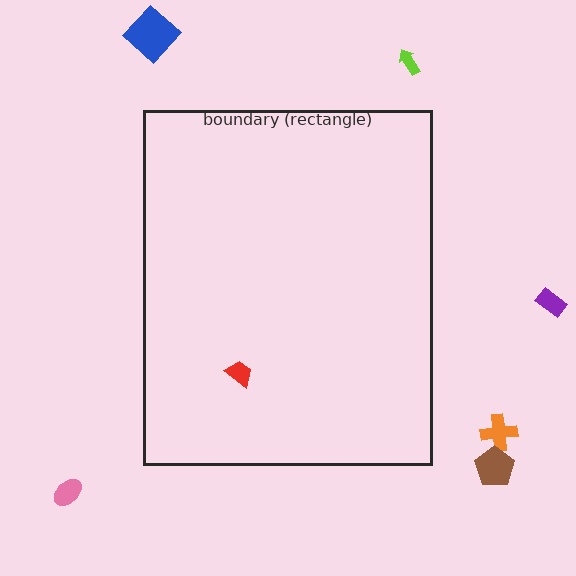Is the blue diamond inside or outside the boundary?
Outside.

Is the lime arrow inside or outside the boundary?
Outside.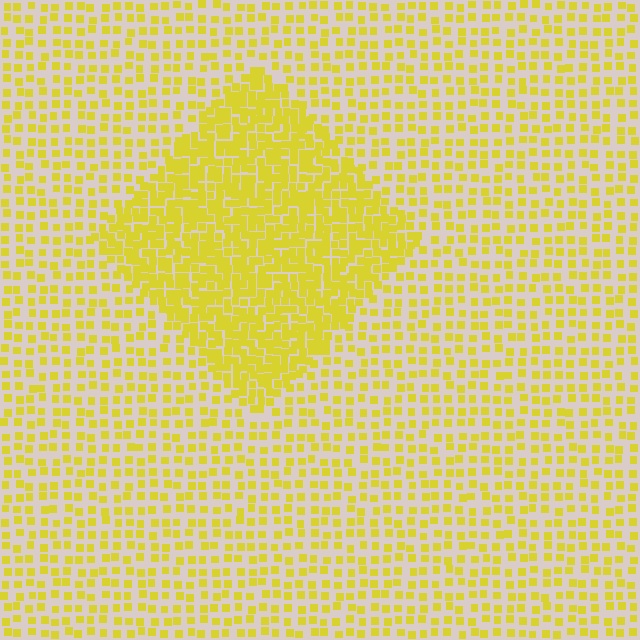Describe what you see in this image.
The image contains small yellow elements arranged at two different densities. A diamond-shaped region is visible where the elements are more densely packed than the surrounding area.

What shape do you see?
I see a diamond.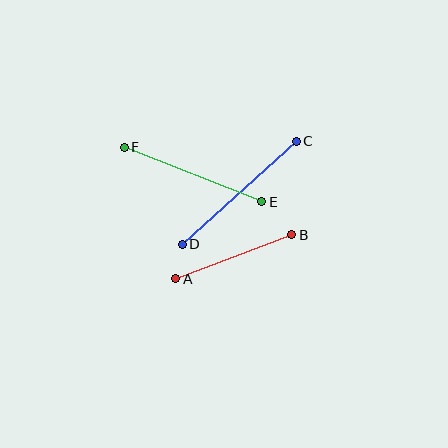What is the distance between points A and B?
The distance is approximately 124 pixels.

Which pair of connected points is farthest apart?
Points C and D are farthest apart.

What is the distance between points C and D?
The distance is approximately 154 pixels.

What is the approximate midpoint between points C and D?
The midpoint is at approximately (239, 193) pixels.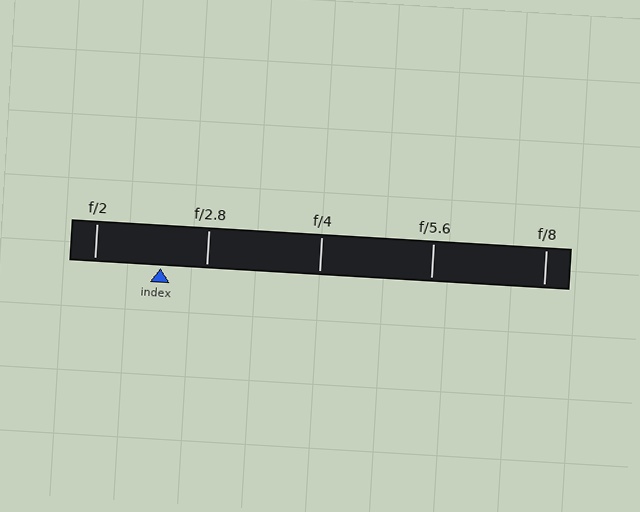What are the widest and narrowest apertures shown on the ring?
The widest aperture shown is f/2 and the narrowest is f/8.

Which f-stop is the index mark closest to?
The index mark is closest to f/2.8.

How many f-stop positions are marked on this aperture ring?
There are 5 f-stop positions marked.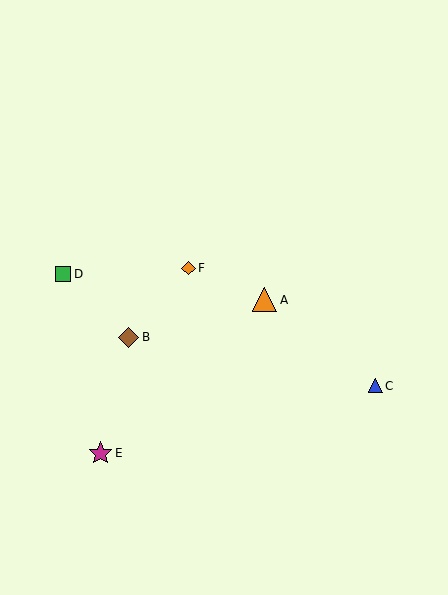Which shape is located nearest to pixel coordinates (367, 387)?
The blue triangle (labeled C) at (375, 386) is nearest to that location.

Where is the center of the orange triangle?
The center of the orange triangle is at (265, 300).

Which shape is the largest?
The orange triangle (labeled A) is the largest.